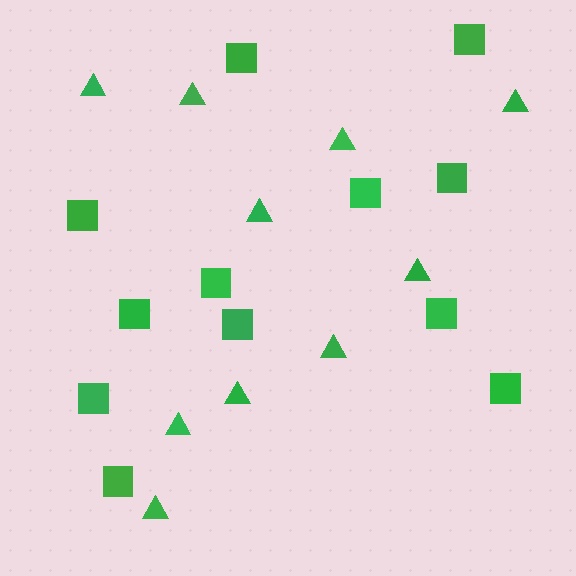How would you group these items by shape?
There are 2 groups: one group of triangles (10) and one group of squares (12).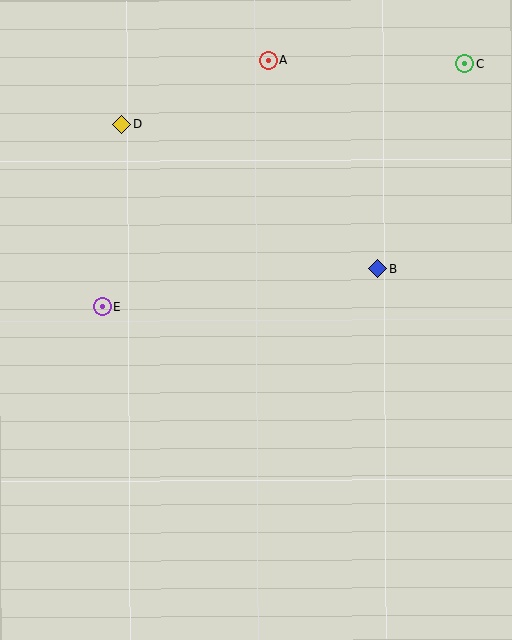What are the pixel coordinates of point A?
Point A is at (268, 60).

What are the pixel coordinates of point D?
Point D is at (122, 124).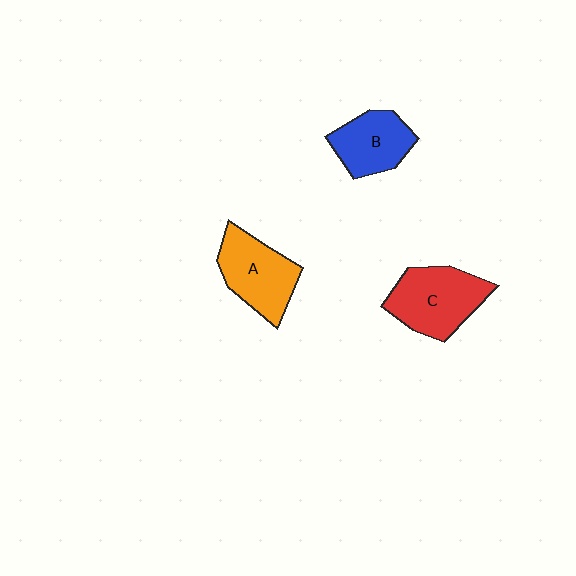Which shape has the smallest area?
Shape B (blue).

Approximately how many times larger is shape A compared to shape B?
Approximately 1.2 times.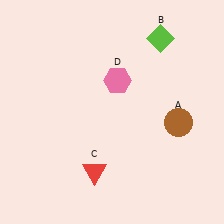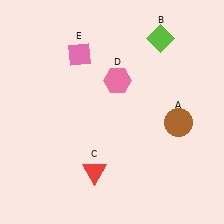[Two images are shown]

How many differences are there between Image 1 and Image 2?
There is 1 difference between the two images.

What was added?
A pink diamond (E) was added in Image 2.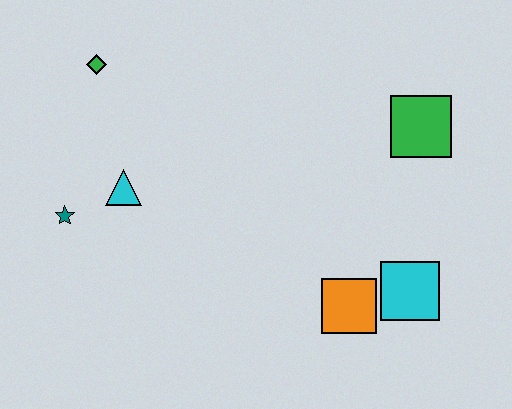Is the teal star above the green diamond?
No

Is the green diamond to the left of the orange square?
Yes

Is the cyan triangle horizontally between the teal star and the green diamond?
No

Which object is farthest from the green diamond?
The cyan square is farthest from the green diamond.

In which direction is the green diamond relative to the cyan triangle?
The green diamond is above the cyan triangle.